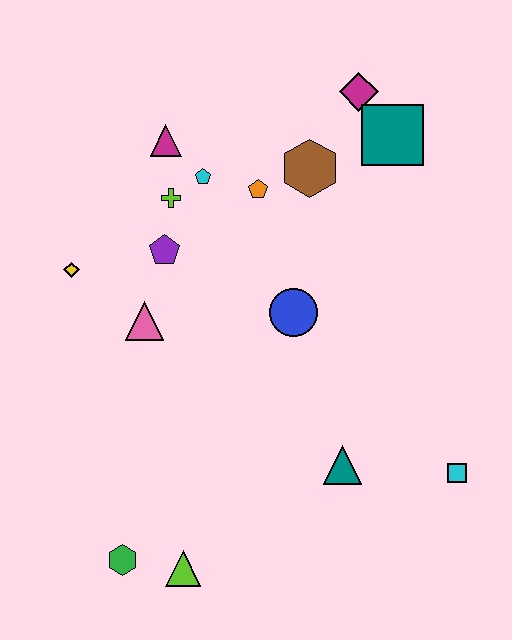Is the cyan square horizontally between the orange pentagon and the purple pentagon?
No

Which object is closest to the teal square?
The magenta diamond is closest to the teal square.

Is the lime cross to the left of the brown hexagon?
Yes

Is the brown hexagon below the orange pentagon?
No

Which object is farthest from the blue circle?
The green hexagon is farthest from the blue circle.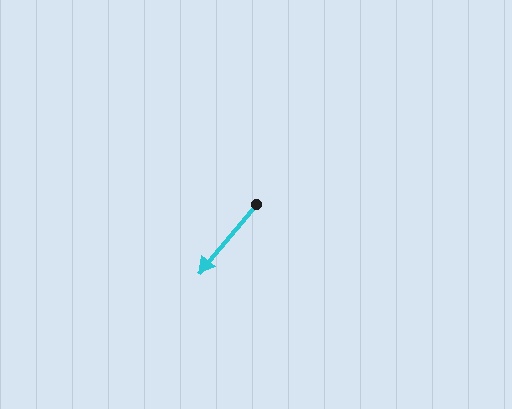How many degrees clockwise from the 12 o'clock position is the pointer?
Approximately 220 degrees.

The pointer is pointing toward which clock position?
Roughly 7 o'clock.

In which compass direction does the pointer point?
Southwest.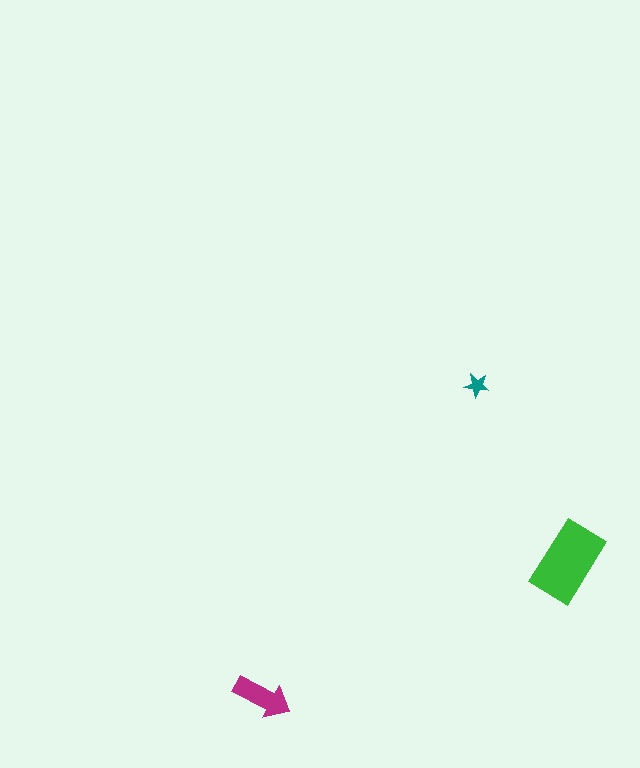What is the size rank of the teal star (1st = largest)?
3rd.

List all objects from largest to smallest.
The green rectangle, the magenta arrow, the teal star.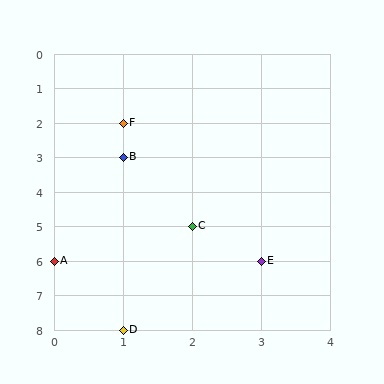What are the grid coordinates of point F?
Point F is at grid coordinates (1, 2).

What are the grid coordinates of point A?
Point A is at grid coordinates (0, 6).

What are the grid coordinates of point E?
Point E is at grid coordinates (3, 6).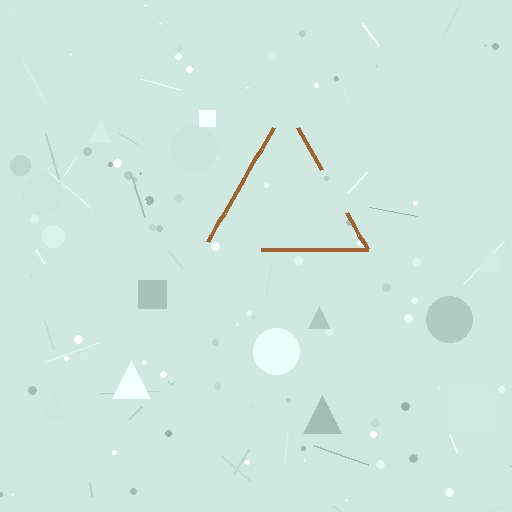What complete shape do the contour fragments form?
The contour fragments form a triangle.